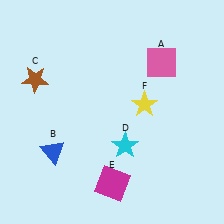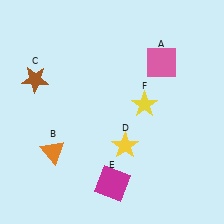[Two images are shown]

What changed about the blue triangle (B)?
In Image 1, B is blue. In Image 2, it changed to orange.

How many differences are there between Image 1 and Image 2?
There are 2 differences between the two images.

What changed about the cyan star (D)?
In Image 1, D is cyan. In Image 2, it changed to yellow.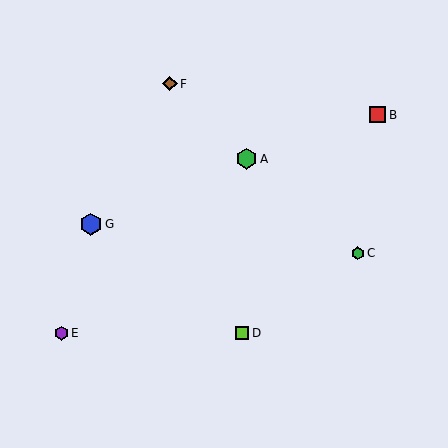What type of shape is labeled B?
Shape B is a red square.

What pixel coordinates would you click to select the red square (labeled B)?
Click at (377, 115) to select the red square B.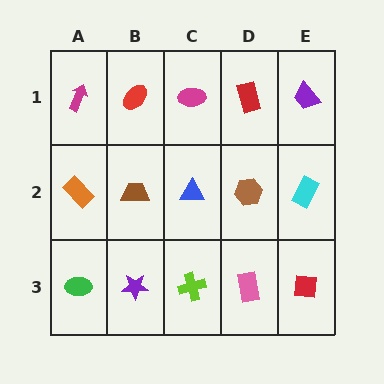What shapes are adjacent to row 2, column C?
A magenta ellipse (row 1, column C), a lime cross (row 3, column C), a brown trapezoid (row 2, column B), a brown hexagon (row 2, column D).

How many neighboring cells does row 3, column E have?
2.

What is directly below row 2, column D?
A pink rectangle.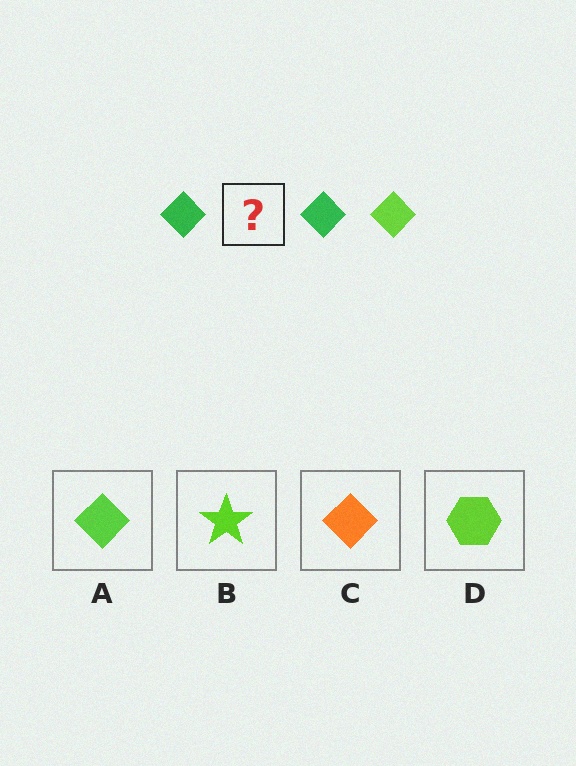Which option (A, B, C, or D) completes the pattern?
A.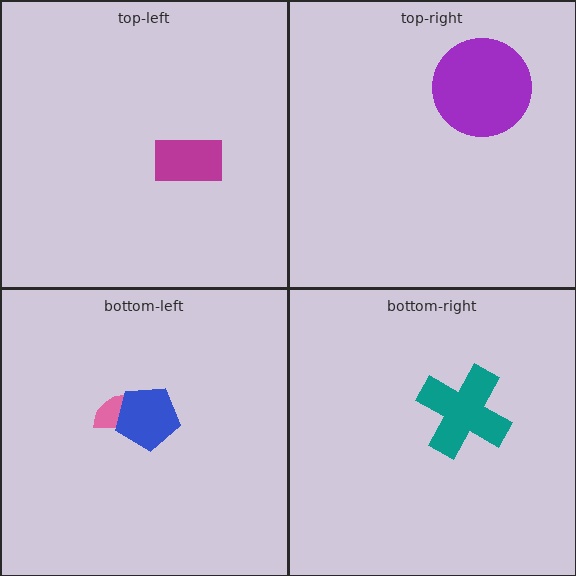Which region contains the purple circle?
The top-right region.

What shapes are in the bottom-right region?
The teal cross.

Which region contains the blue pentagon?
The bottom-left region.